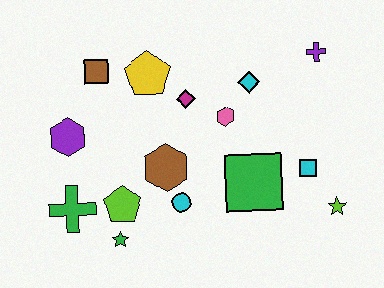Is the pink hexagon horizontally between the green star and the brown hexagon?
No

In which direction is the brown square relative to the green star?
The brown square is above the green star.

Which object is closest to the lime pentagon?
The green star is closest to the lime pentagon.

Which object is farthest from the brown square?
The lime star is farthest from the brown square.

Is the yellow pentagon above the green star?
Yes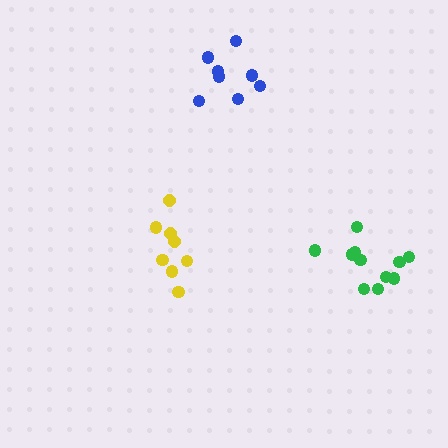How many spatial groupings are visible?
There are 3 spatial groupings.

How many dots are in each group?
Group 1: 8 dots, Group 2: 8 dots, Group 3: 11 dots (27 total).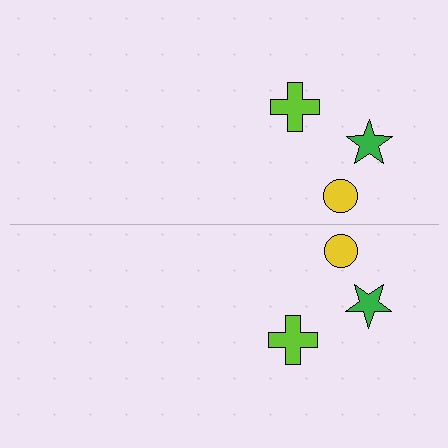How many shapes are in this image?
There are 6 shapes in this image.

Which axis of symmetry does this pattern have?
The pattern has a horizontal axis of symmetry running through the center of the image.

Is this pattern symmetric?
Yes, this pattern has bilateral (reflection) symmetry.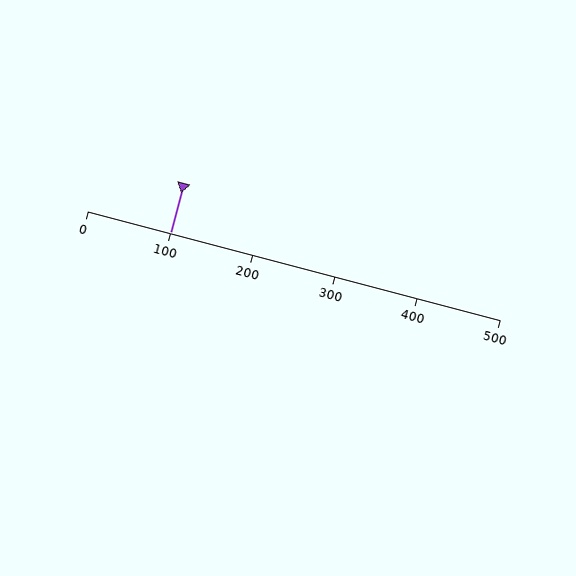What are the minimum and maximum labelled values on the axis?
The axis runs from 0 to 500.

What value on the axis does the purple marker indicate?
The marker indicates approximately 100.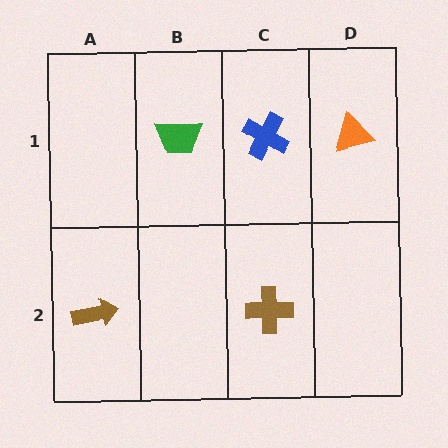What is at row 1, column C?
A blue cross.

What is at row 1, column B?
A green trapezoid.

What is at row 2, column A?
A brown arrow.